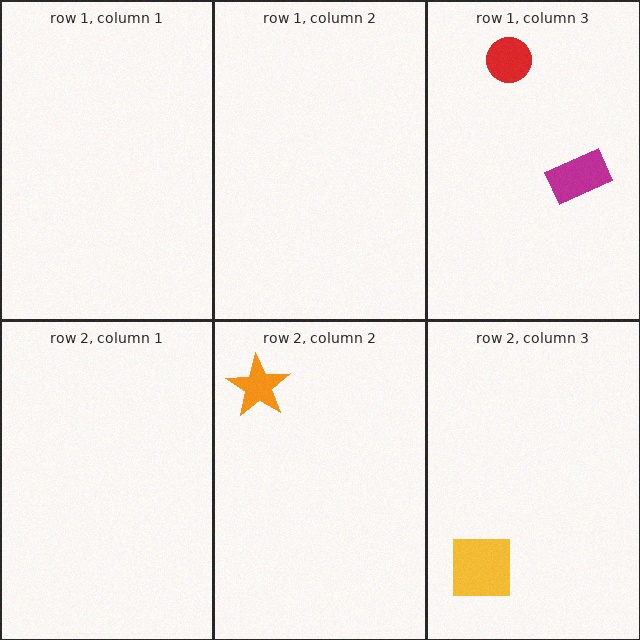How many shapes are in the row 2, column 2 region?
1.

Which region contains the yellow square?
The row 2, column 3 region.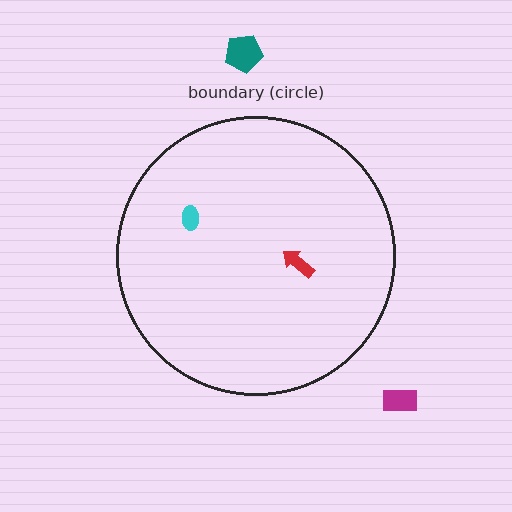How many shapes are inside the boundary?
2 inside, 2 outside.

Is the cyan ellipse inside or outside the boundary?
Inside.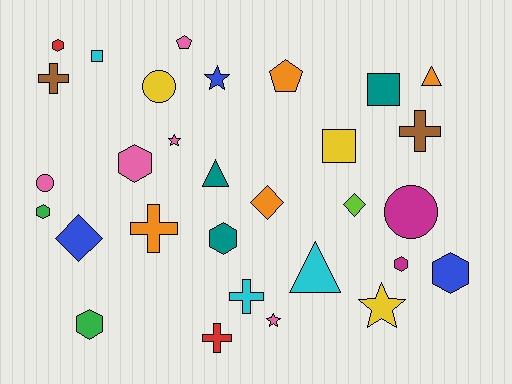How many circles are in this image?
There are 3 circles.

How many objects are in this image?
There are 30 objects.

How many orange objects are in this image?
There are 4 orange objects.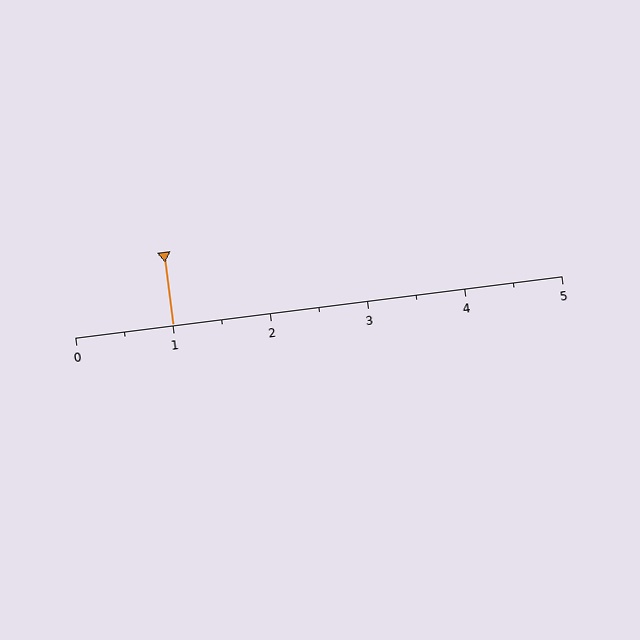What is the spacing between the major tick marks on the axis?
The major ticks are spaced 1 apart.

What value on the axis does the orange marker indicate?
The marker indicates approximately 1.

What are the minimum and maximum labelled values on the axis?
The axis runs from 0 to 5.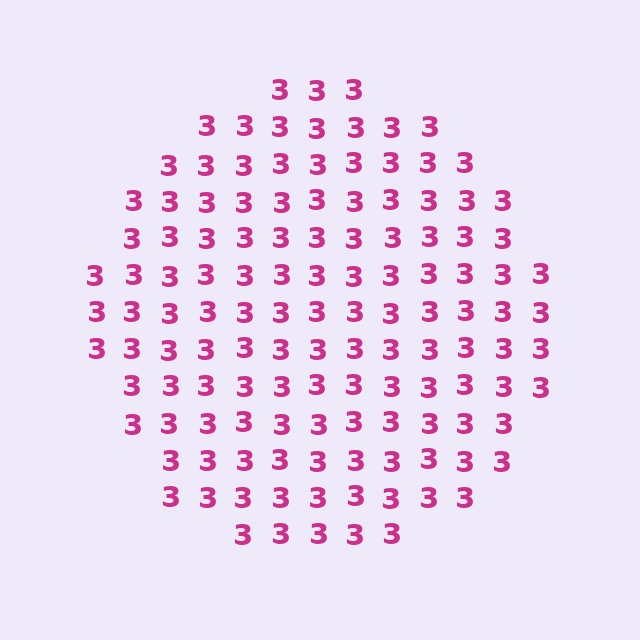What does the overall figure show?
The overall figure shows a circle.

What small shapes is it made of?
It is made of small digit 3's.